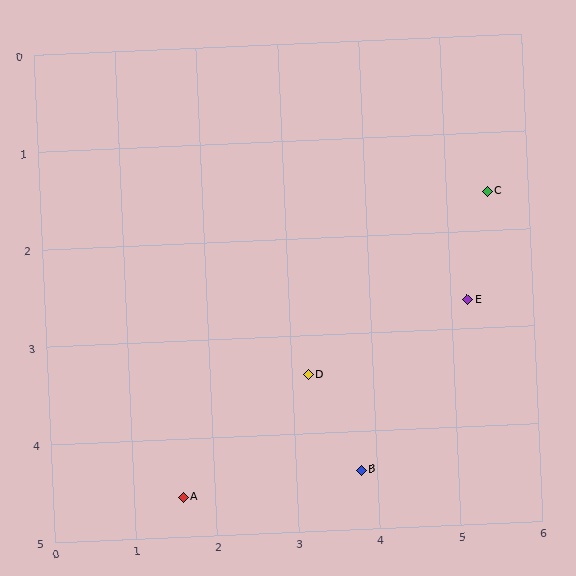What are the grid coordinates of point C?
Point C is at approximately (5.5, 1.6).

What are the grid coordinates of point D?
Point D is at approximately (3.2, 3.4).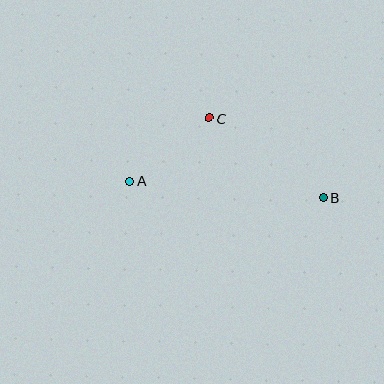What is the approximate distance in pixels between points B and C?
The distance between B and C is approximately 139 pixels.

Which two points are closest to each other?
Points A and C are closest to each other.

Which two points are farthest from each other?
Points A and B are farthest from each other.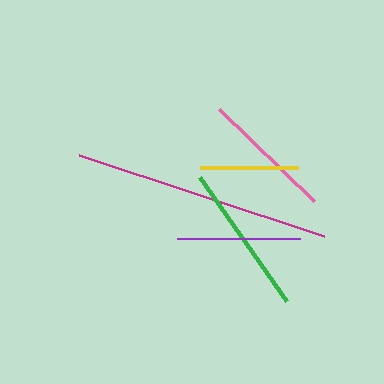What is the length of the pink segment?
The pink segment is approximately 132 pixels long.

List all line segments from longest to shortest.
From longest to shortest: magenta, green, pink, purple, yellow.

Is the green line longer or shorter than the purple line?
The green line is longer than the purple line.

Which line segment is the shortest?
The yellow line is the shortest at approximately 99 pixels.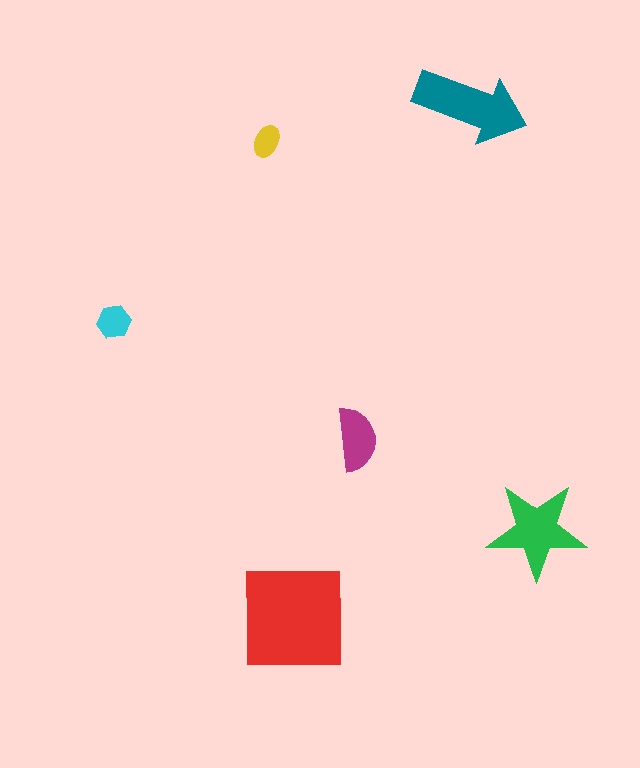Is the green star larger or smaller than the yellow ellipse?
Larger.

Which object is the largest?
The red square.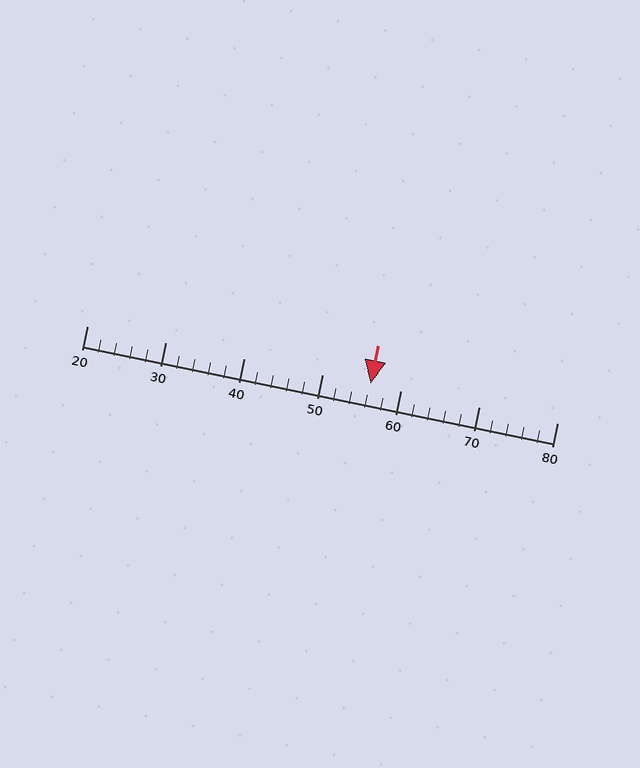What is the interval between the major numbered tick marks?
The major tick marks are spaced 10 units apart.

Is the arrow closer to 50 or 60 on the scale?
The arrow is closer to 60.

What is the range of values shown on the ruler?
The ruler shows values from 20 to 80.